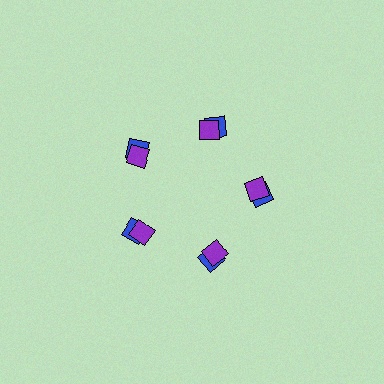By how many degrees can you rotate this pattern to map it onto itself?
The pattern maps onto itself every 72 degrees of rotation.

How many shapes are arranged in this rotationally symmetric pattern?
There are 10 shapes, arranged in 5 groups of 2.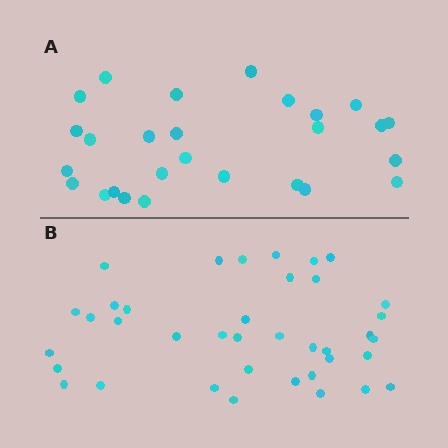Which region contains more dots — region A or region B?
Region B (the bottom region) has more dots.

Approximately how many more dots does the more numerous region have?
Region B has roughly 12 or so more dots than region A.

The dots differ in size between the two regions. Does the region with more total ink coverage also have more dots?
No. Region A has more total ink coverage because its dots are larger, but region B actually contains more individual dots. Total area can be misleading — the number of items is what matters here.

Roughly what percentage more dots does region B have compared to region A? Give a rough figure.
About 40% more.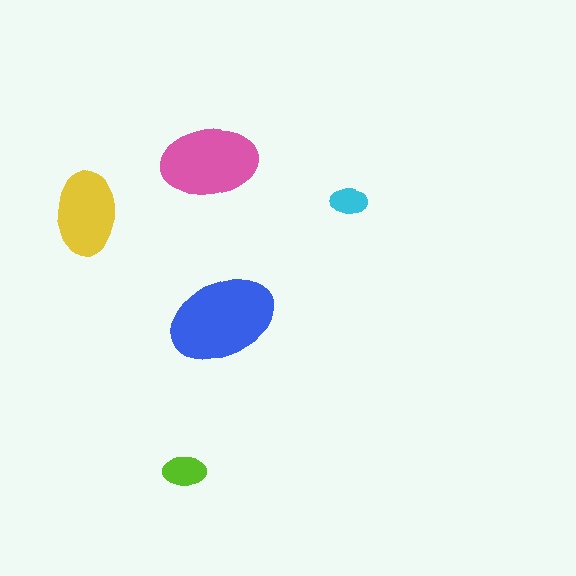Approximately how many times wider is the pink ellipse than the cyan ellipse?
About 2.5 times wider.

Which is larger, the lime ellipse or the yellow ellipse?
The yellow one.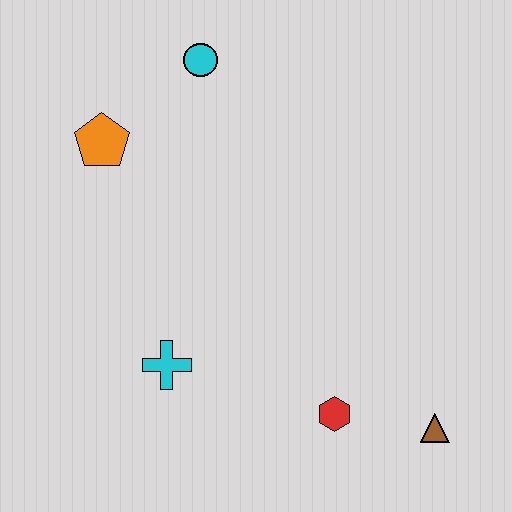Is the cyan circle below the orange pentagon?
No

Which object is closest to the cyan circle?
The orange pentagon is closest to the cyan circle.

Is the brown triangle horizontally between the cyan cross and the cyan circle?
No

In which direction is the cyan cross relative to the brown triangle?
The cyan cross is to the left of the brown triangle.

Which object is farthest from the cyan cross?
The cyan circle is farthest from the cyan cross.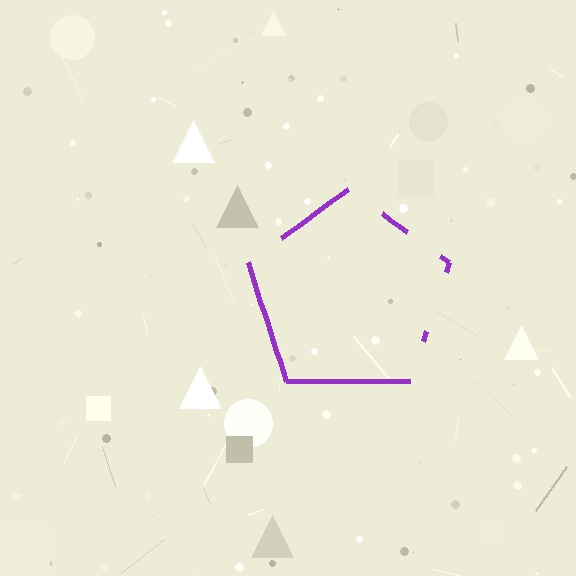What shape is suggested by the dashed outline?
The dashed outline suggests a pentagon.